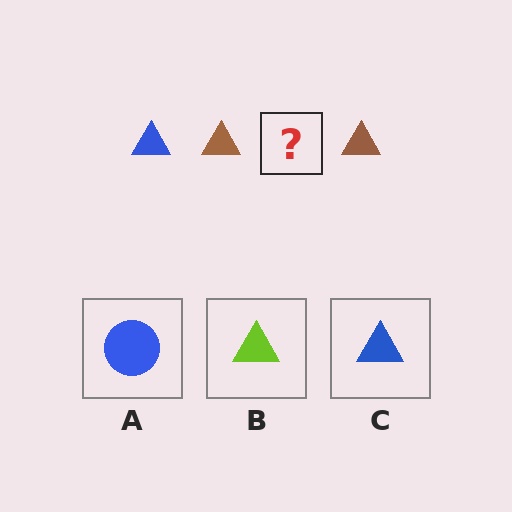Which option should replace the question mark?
Option C.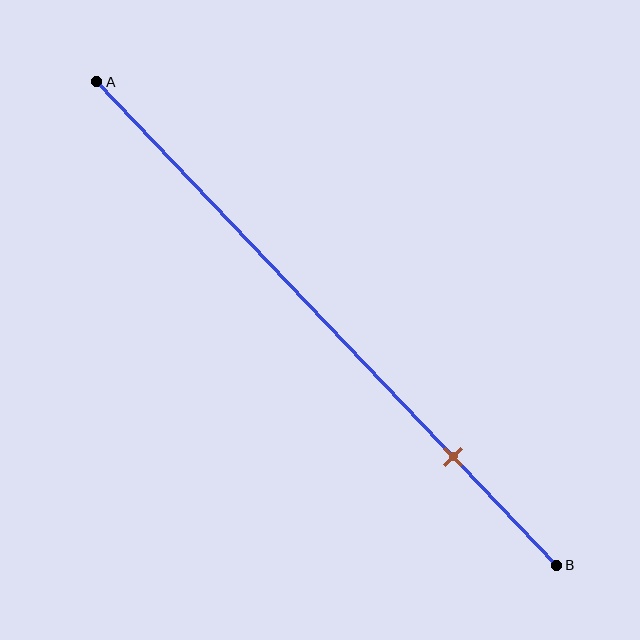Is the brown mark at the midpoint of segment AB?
No, the mark is at about 80% from A, not at the 50% midpoint.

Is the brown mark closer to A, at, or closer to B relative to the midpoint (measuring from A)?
The brown mark is closer to point B than the midpoint of segment AB.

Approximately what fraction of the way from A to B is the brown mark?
The brown mark is approximately 80% of the way from A to B.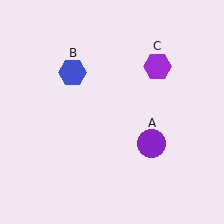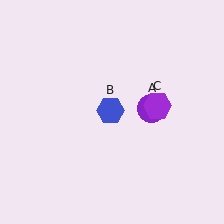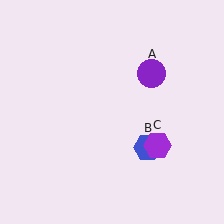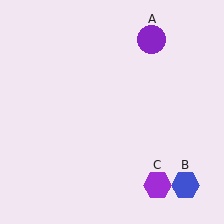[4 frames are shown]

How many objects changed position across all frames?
3 objects changed position: purple circle (object A), blue hexagon (object B), purple hexagon (object C).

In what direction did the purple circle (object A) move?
The purple circle (object A) moved up.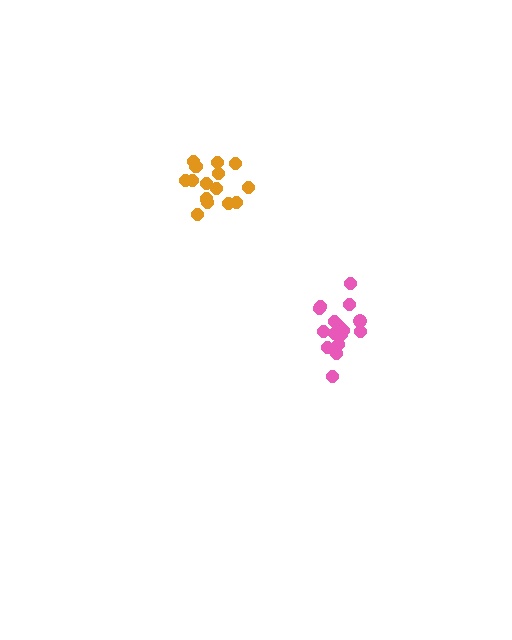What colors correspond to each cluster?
The clusters are colored: orange, pink.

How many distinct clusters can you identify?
There are 2 distinct clusters.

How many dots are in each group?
Group 1: 15 dots, Group 2: 16 dots (31 total).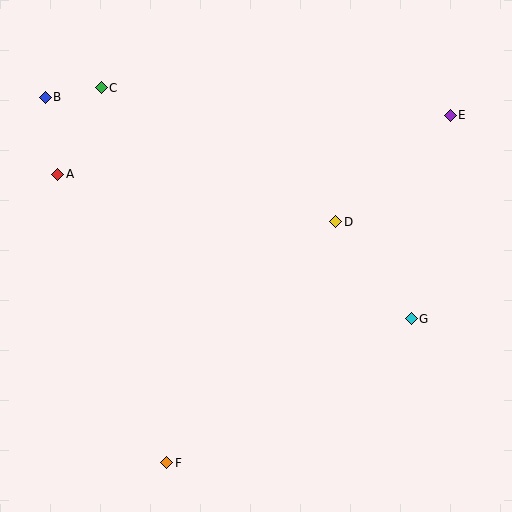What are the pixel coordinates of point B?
Point B is at (45, 97).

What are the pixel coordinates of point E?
Point E is at (450, 115).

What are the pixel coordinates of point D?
Point D is at (336, 222).